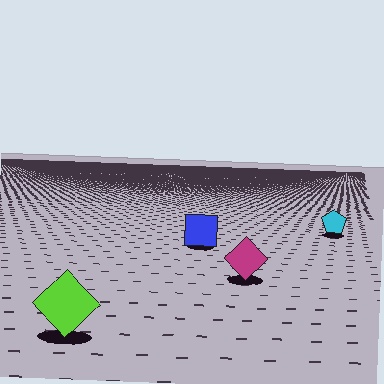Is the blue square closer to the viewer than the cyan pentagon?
Yes. The blue square is closer — you can tell from the texture gradient: the ground texture is coarser near it.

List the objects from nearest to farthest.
From nearest to farthest: the lime diamond, the magenta diamond, the blue square, the cyan pentagon.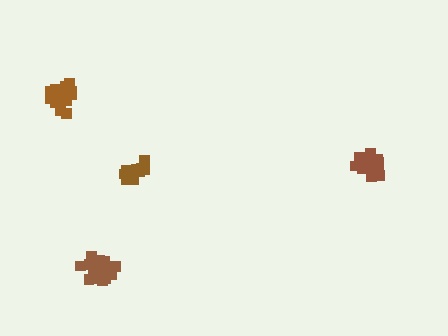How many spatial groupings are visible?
There are 4 spatial groupings.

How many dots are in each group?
Group 1: 16 dots, Group 2: 21 dots, Group 3: 19 dots, Group 4: 21 dots (77 total).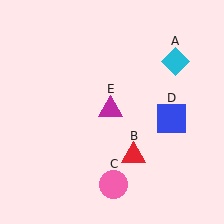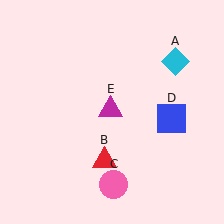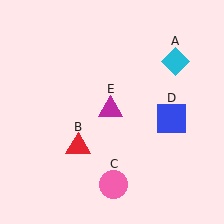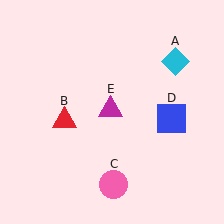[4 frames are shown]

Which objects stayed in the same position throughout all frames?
Cyan diamond (object A) and pink circle (object C) and blue square (object D) and magenta triangle (object E) remained stationary.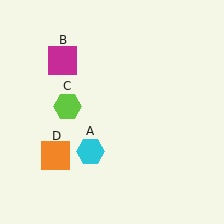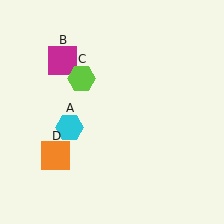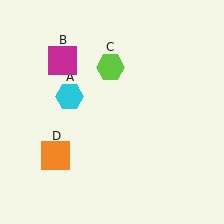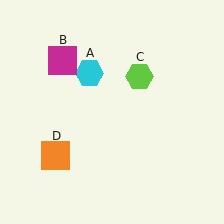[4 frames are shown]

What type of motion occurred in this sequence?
The cyan hexagon (object A), lime hexagon (object C) rotated clockwise around the center of the scene.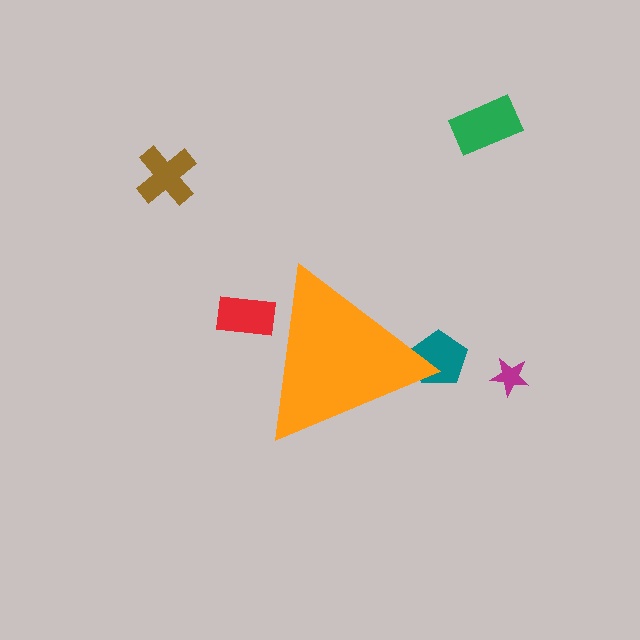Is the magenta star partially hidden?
No, the magenta star is fully visible.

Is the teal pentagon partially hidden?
Yes, the teal pentagon is partially hidden behind the orange triangle.